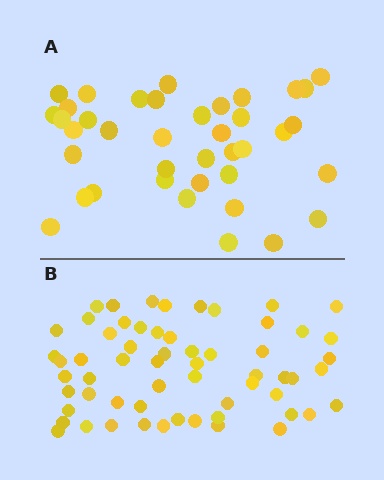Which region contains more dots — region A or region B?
Region B (the bottom region) has more dots.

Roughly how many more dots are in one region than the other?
Region B has approximately 20 more dots than region A.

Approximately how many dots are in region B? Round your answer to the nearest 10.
About 60 dots.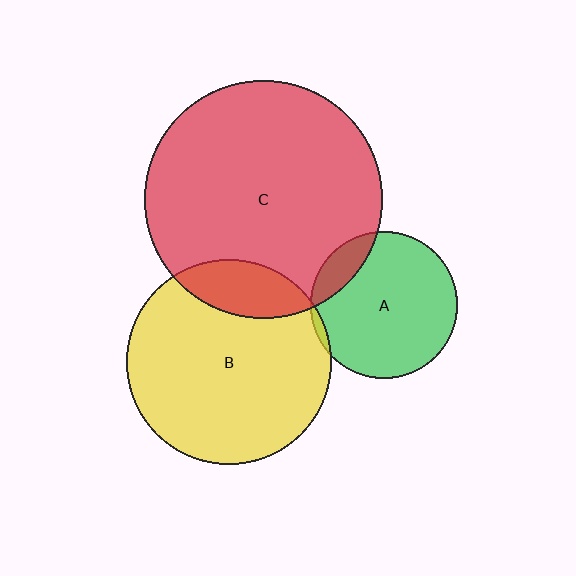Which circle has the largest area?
Circle C (red).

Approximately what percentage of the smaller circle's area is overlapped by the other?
Approximately 5%.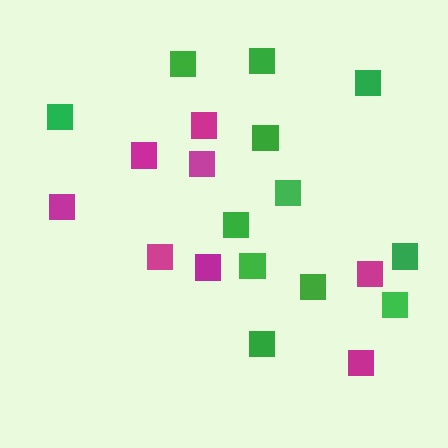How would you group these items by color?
There are 2 groups: one group of magenta squares (8) and one group of green squares (12).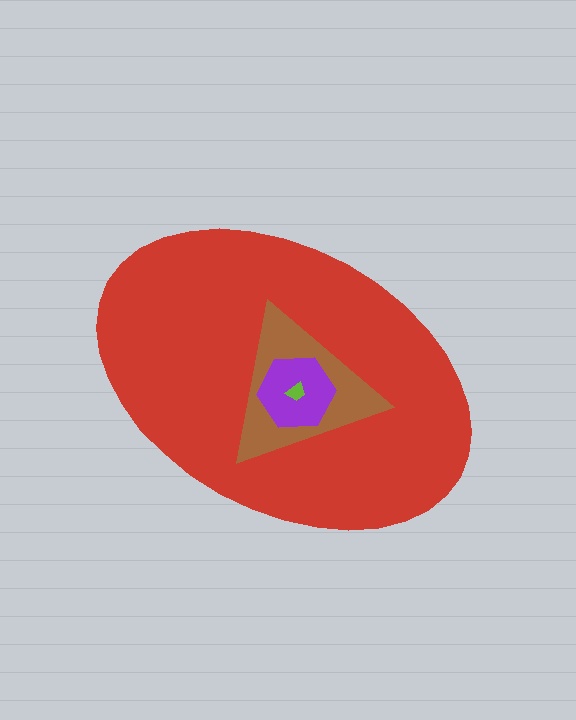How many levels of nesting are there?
4.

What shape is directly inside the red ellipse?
The brown triangle.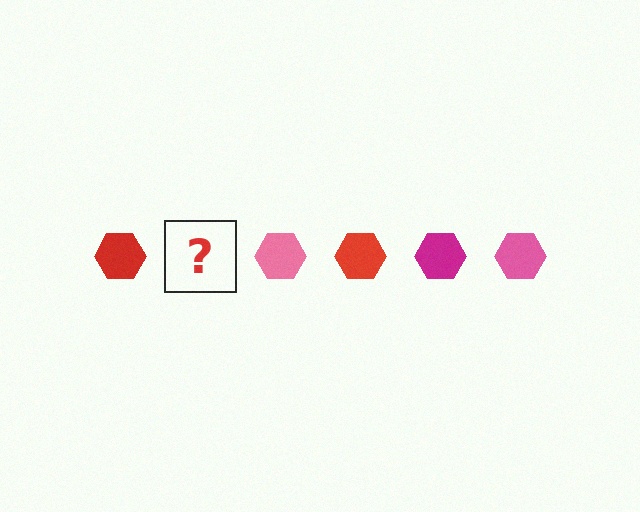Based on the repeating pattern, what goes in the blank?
The blank should be a magenta hexagon.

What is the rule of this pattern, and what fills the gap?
The rule is that the pattern cycles through red, magenta, pink hexagons. The gap should be filled with a magenta hexagon.